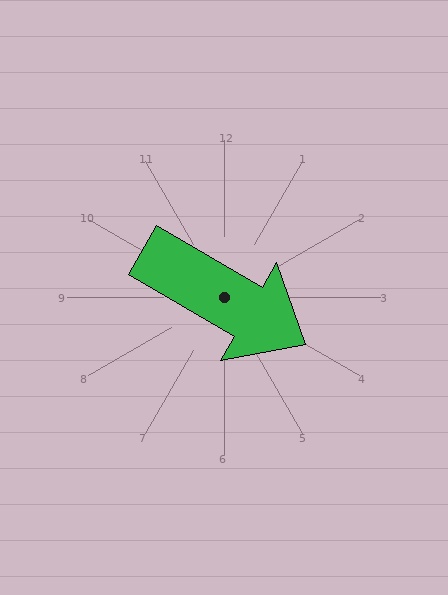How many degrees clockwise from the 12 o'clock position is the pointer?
Approximately 120 degrees.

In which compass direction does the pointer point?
Southeast.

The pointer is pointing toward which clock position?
Roughly 4 o'clock.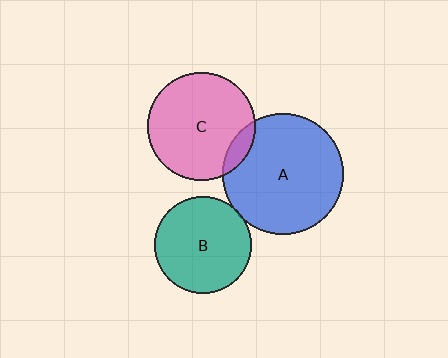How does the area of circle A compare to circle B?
Approximately 1.6 times.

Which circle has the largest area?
Circle A (blue).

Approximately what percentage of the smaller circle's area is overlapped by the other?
Approximately 10%.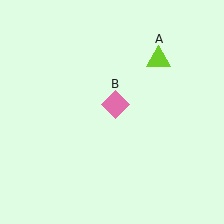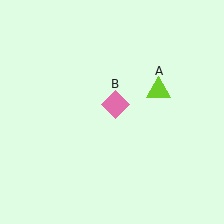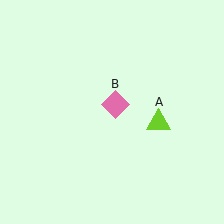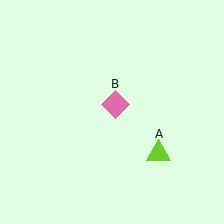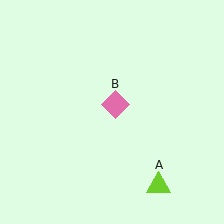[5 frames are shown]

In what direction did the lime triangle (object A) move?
The lime triangle (object A) moved down.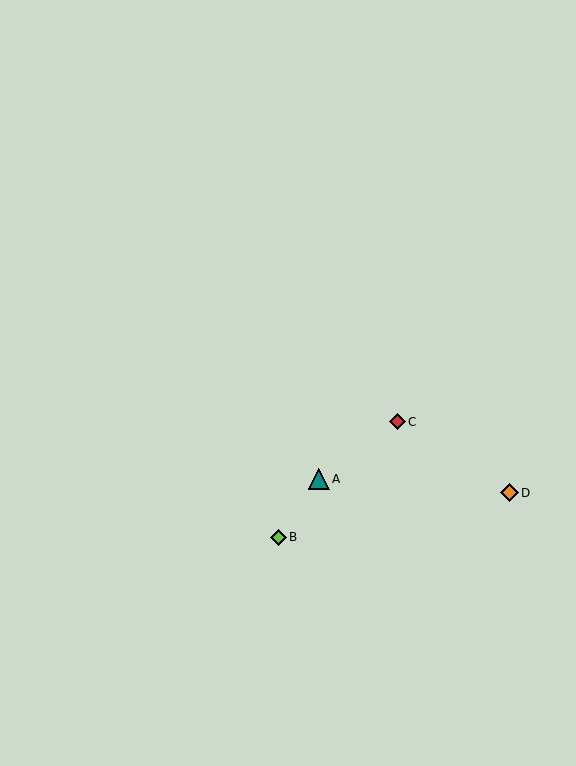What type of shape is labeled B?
Shape B is a lime diamond.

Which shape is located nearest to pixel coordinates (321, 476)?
The teal triangle (labeled A) at (319, 479) is nearest to that location.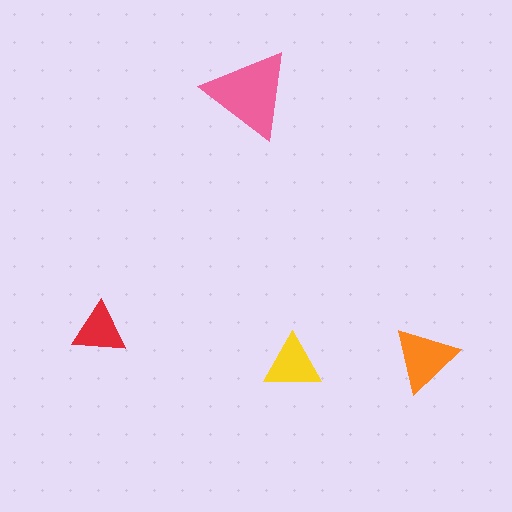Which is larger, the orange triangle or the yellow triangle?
The orange one.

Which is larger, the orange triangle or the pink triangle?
The pink one.